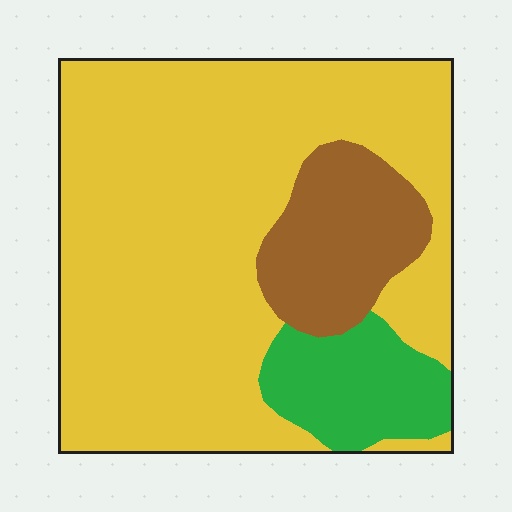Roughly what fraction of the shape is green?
Green covers roughly 10% of the shape.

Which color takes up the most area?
Yellow, at roughly 75%.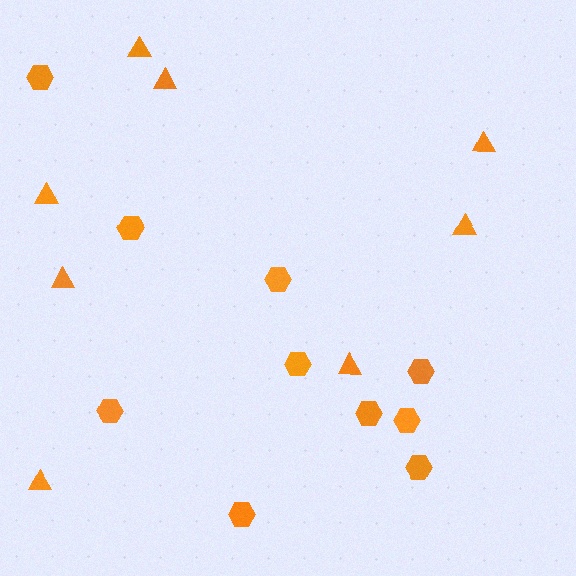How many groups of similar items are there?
There are 2 groups: one group of triangles (8) and one group of hexagons (10).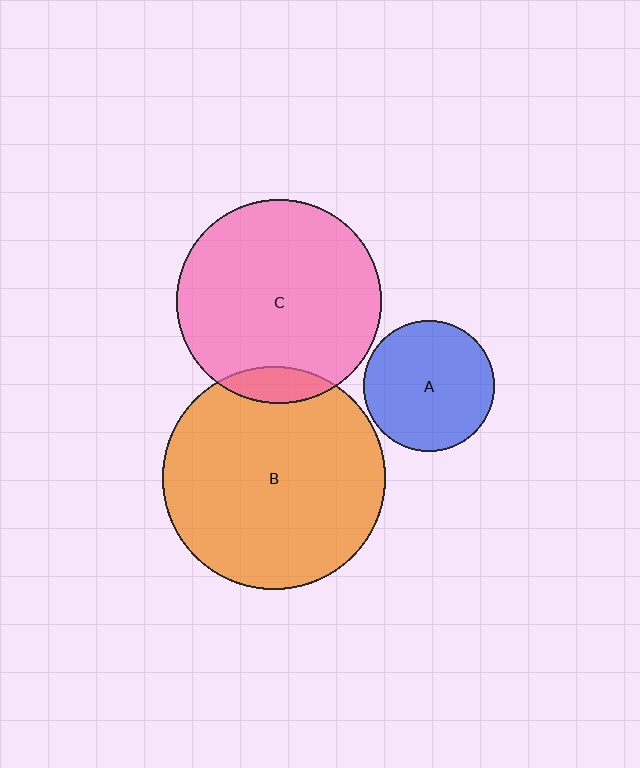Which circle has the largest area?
Circle B (orange).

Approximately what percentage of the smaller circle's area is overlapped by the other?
Approximately 10%.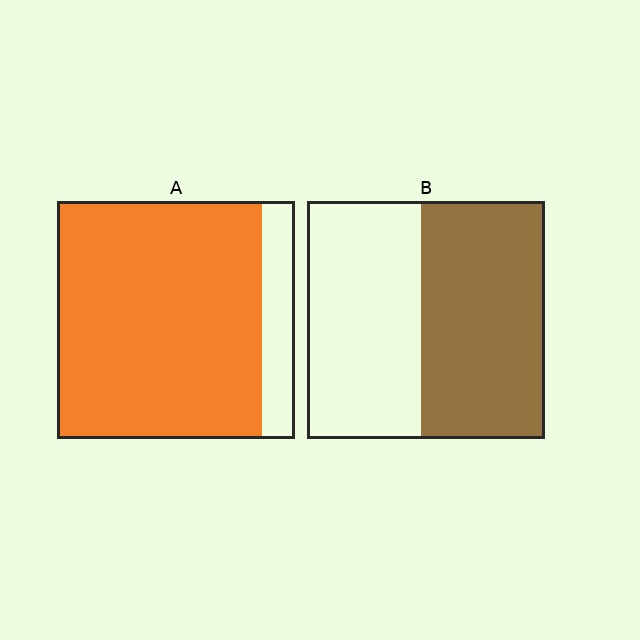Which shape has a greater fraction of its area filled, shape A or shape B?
Shape A.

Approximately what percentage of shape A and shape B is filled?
A is approximately 85% and B is approximately 50%.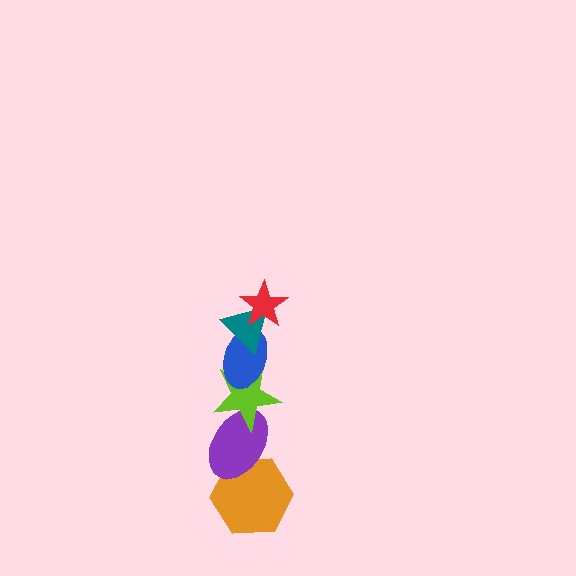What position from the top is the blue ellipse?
The blue ellipse is 3rd from the top.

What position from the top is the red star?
The red star is 1st from the top.